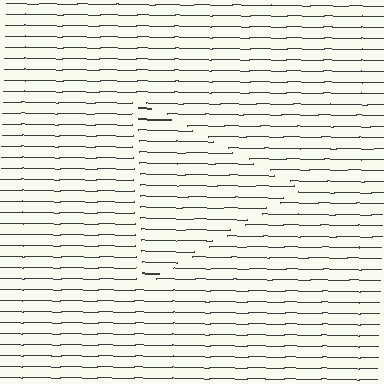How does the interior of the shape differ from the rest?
The interior of the shape contains the same grating, shifted by half a period — the contour is defined by the phase discontinuity where line-ends from the inner and outer gratings abut.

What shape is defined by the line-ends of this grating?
An illusory triangle. The interior of the shape contains the same grating, shifted by half a period — the contour is defined by the phase discontinuity where line-ends from the inner and outer gratings abut.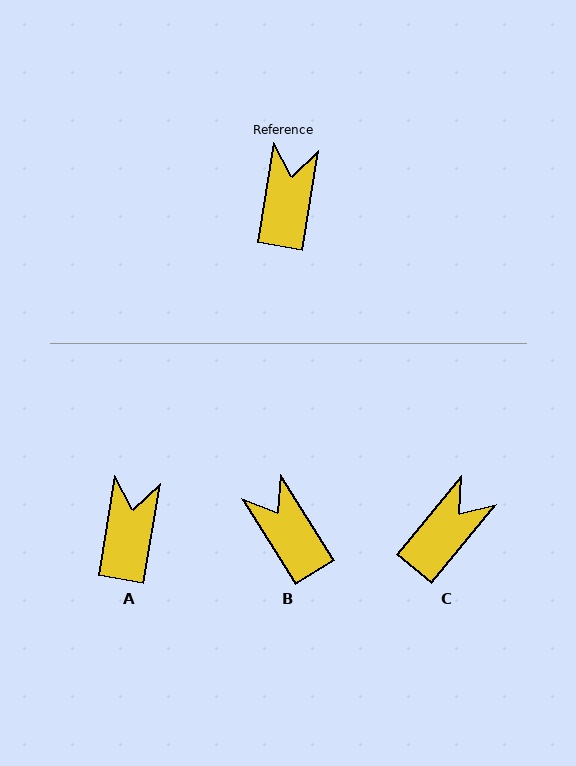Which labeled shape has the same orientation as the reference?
A.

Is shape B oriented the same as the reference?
No, it is off by about 41 degrees.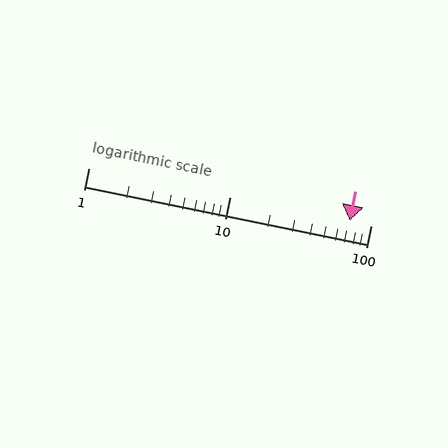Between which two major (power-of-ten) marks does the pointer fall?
The pointer is between 10 and 100.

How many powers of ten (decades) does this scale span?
The scale spans 2 decades, from 1 to 100.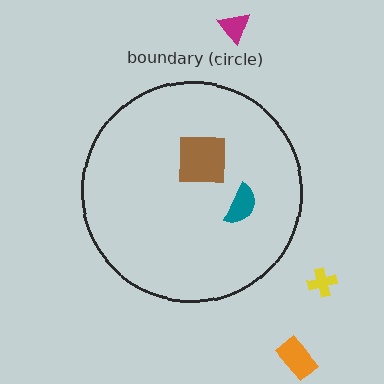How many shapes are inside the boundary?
2 inside, 3 outside.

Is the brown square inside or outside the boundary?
Inside.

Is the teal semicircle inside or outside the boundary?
Inside.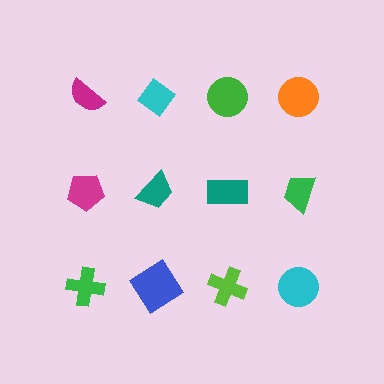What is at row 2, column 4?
A green trapezoid.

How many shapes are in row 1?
4 shapes.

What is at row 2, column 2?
A teal trapezoid.